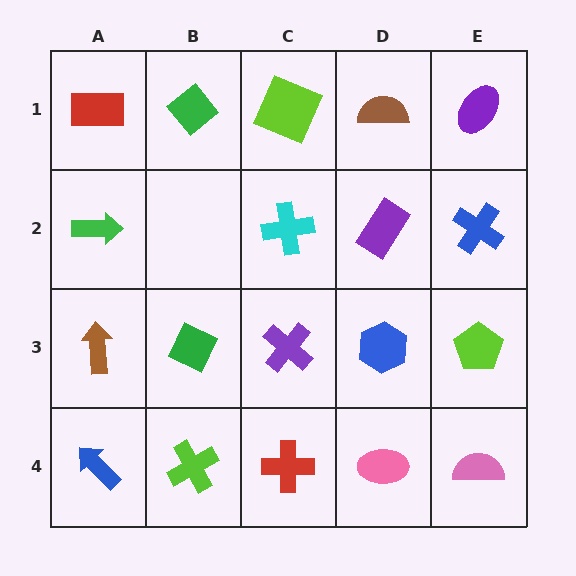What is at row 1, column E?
A purple ellipse.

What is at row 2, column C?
A cyan cross.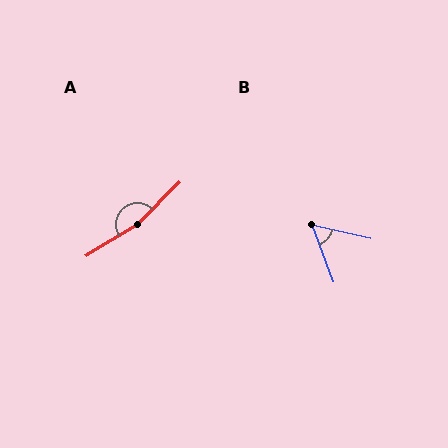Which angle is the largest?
A, at approximately 166 degrees.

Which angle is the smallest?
B, at approximately 57 degrees.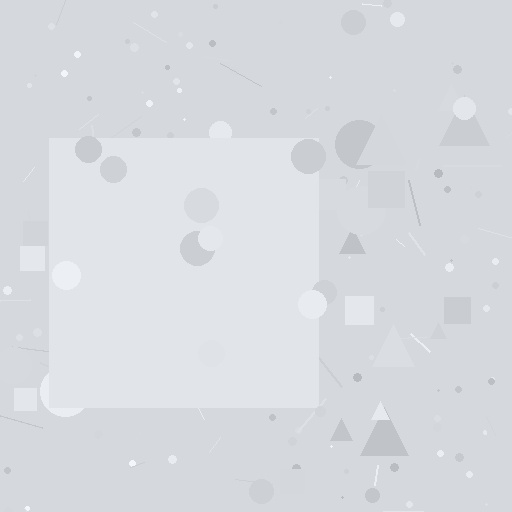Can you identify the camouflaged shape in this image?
The camouflaged shape is a square.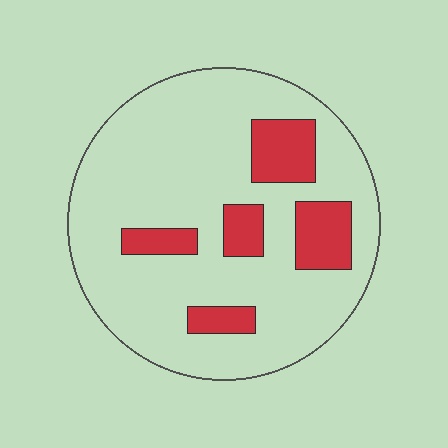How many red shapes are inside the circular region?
5.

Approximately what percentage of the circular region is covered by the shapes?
Approximately 20%.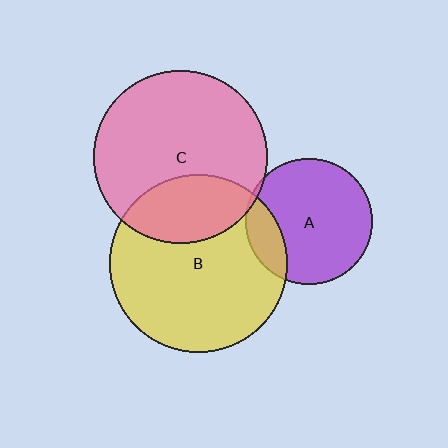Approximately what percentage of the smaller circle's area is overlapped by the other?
Approximately 20%.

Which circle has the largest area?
Circle B (yellow).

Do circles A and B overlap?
Yes.